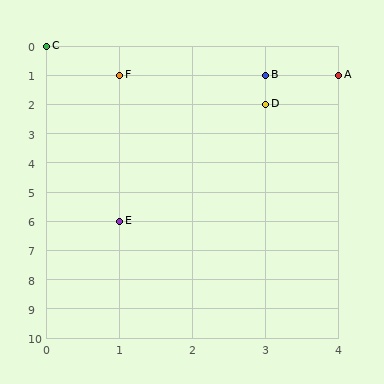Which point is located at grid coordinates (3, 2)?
Point D is at (3, 2).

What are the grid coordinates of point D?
Point D is at grid coordinates (3, 2).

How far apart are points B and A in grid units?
Points B and A are 1 column apart.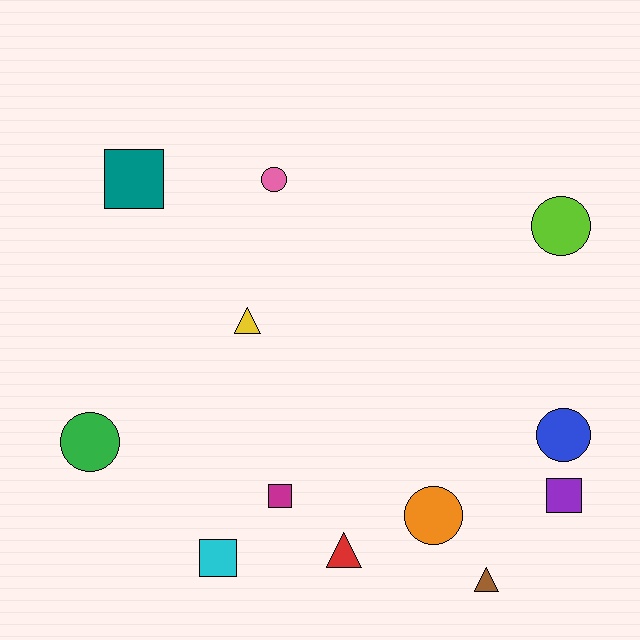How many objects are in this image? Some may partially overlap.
There are 12 objects.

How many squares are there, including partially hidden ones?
There are 4 squares.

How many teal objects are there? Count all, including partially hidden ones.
There is 1 teal object.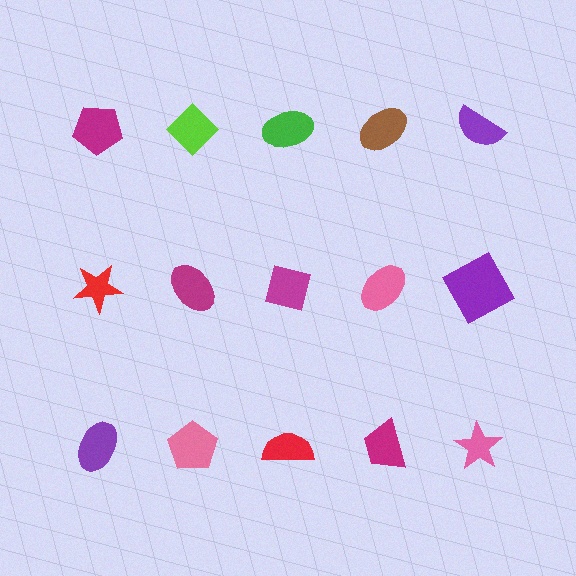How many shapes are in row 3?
5 shapes.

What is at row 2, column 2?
A magenta ellipse.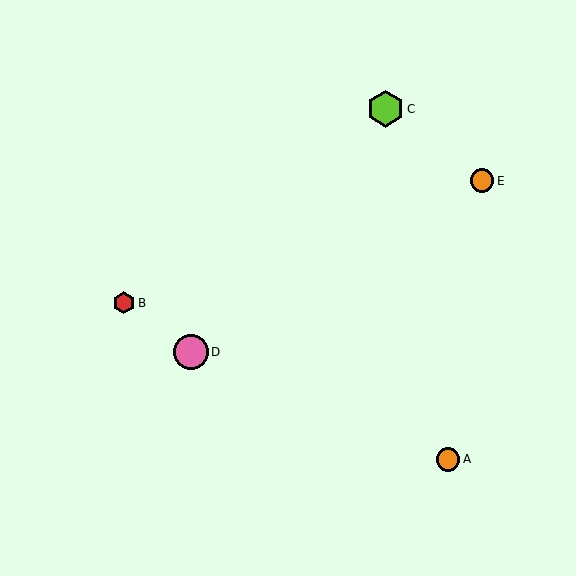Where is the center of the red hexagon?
The center of the red hexagon is at (124, 303).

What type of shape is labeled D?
Shape D is a pink circle.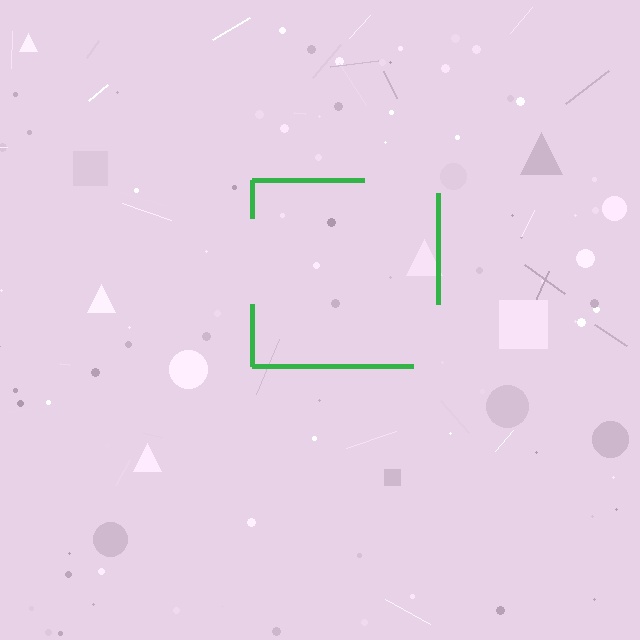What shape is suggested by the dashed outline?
The dashed outline suggests a square.